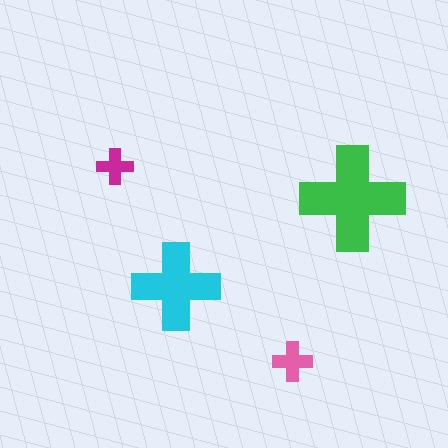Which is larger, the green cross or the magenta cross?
The green one.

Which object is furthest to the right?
The green cross is rightmost.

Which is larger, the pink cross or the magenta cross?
The pink one.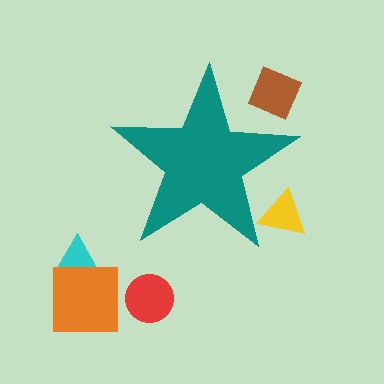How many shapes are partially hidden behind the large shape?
2 shapes are partially hidden.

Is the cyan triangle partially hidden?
No, the cyan triangle is fully visible.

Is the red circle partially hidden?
No, the red circle is fully visible.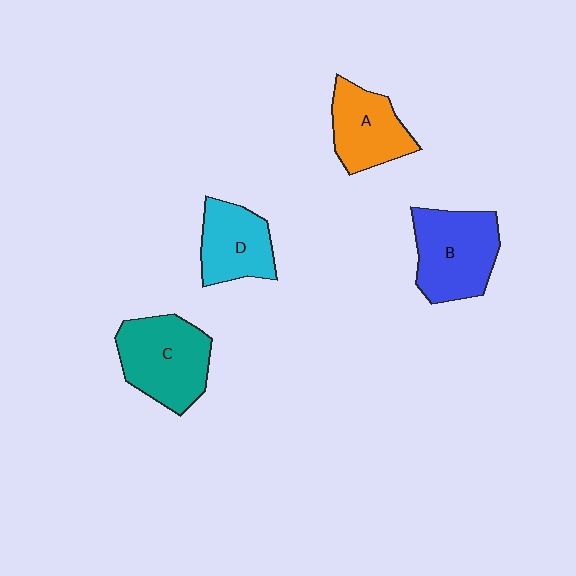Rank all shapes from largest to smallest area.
From largest to smallest: C (teal), B (blue), A (orange), D (cyan).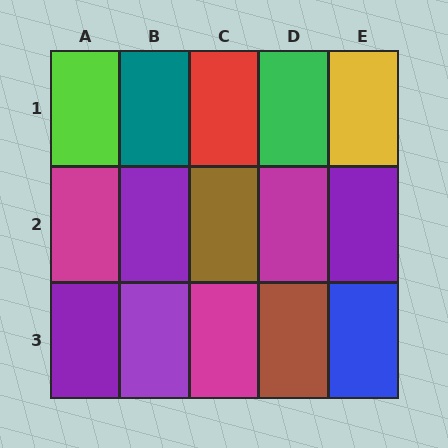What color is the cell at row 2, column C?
Brown.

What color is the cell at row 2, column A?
Magenta.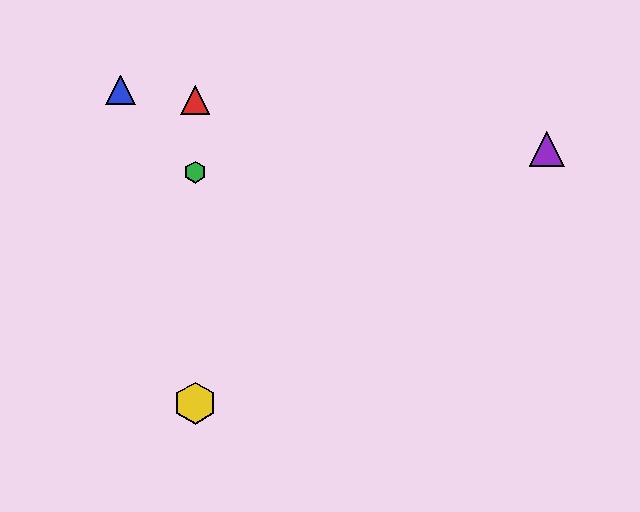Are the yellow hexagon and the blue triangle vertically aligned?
No, the yellow hexagon is at x≈195 and the blue triangle is at x≈121.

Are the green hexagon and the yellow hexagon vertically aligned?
Yes, both are at x≈195.